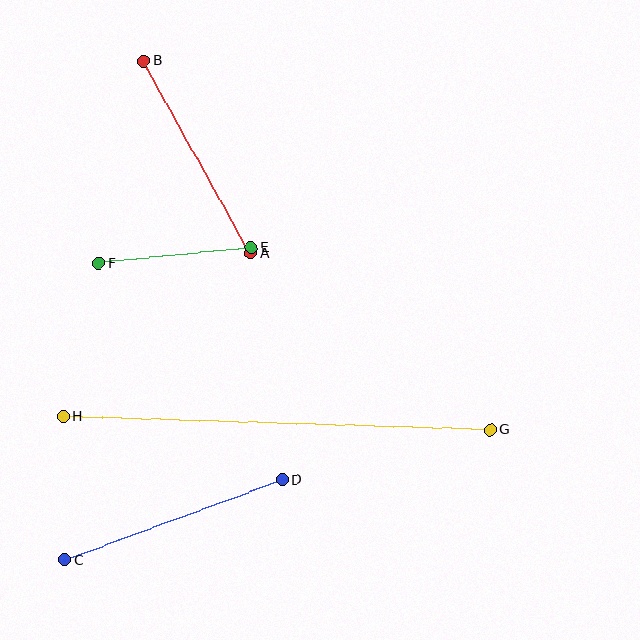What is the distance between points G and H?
The distance is approximately 428 pixels.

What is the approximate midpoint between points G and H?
The midpoint is at approximately (277, 423) pixels.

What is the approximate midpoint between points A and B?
The midpoint is at approximately (197, 157) pixels.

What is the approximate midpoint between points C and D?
The midpoint is at approximately (174, 520) pixels.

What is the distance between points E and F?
The distance is approximately 154 pixels.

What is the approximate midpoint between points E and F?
The midpoint is at approximately (175, 256) pixels.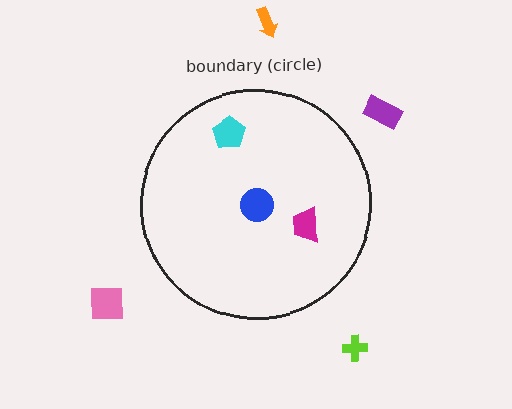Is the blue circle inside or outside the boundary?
Inside.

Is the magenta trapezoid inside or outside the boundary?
Inside.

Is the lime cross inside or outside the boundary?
Outside.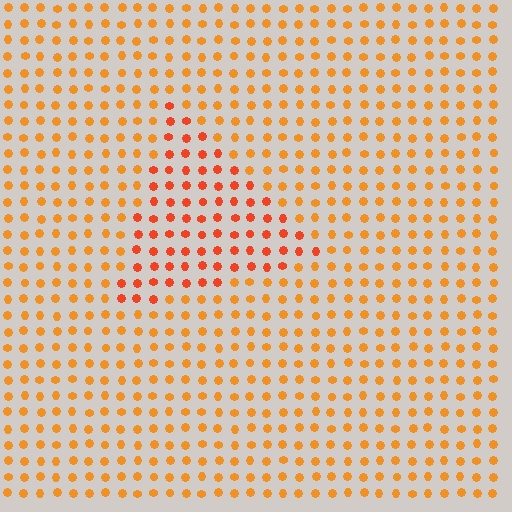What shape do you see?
I see a triangle.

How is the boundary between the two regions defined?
The boundary is defined purely by a slight shift in hue (about 23 degrees). Spacing, size, and orientation are identical on both sides.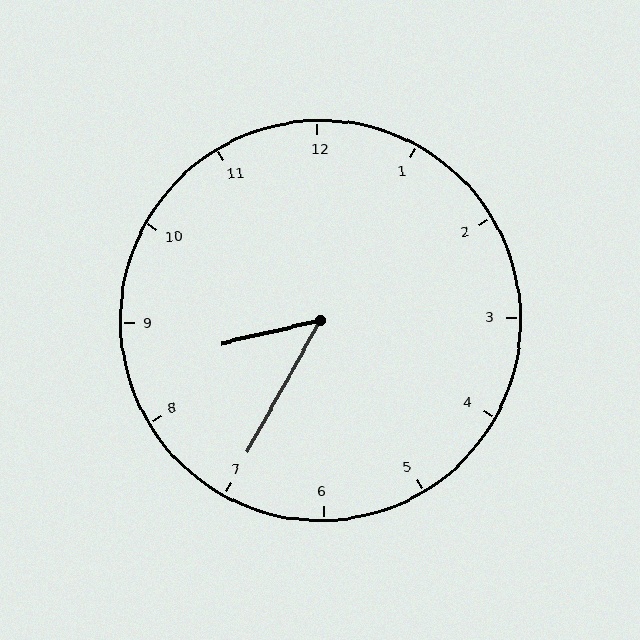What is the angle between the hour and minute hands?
Approximately 48 degrees.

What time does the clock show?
8:35.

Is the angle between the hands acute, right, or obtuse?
It is acute.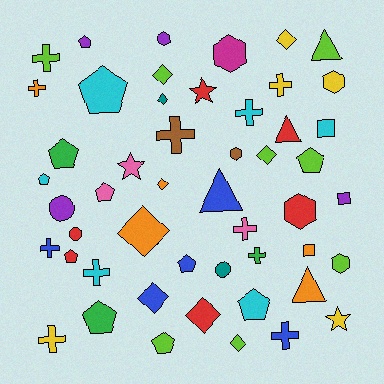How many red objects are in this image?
There are 6 red objects.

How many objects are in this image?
There are 50 objects.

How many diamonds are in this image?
There are 9 diamonds.